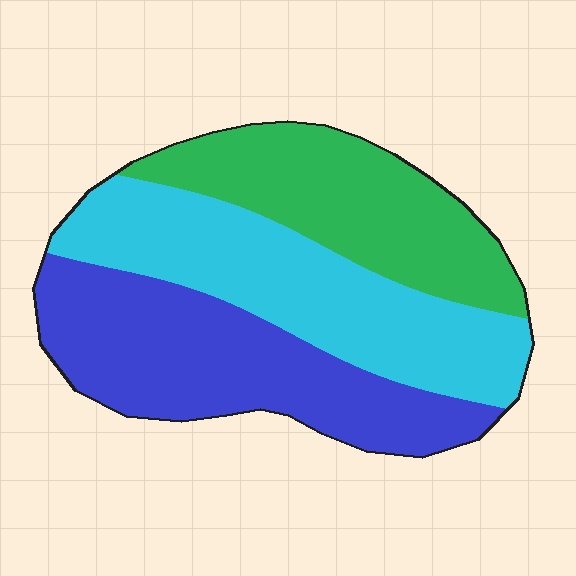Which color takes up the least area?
Green, at roughly 30%.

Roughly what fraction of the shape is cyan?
Cyan takes up about three eighths (3/8) of the shape.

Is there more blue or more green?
Blue.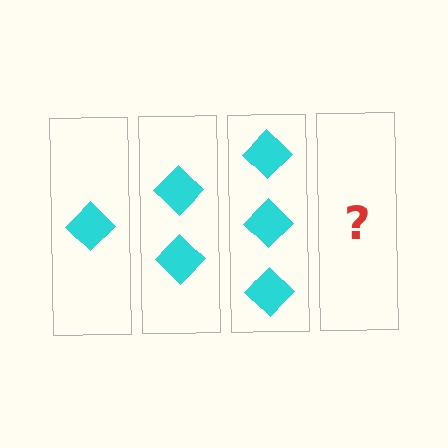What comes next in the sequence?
The next element should be 4 diamonds.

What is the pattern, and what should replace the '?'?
The pattern is that each step adds one more diamond. The '?' should be 4 diamonds.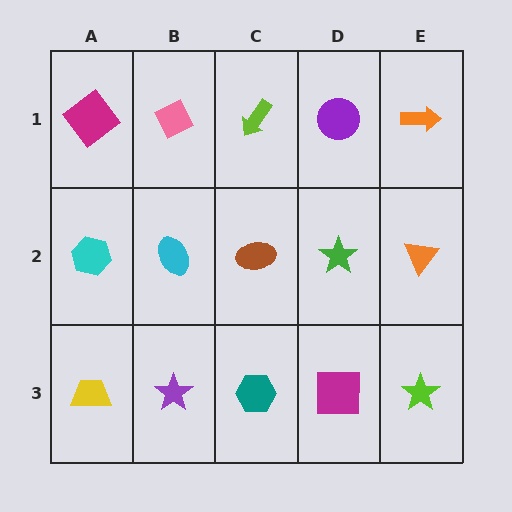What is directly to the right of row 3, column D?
A lime star.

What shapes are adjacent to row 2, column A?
A magenta diamond (row 1, column A), a yellow trapezoid (row 3, column A), a cyan ellipse (row 2, column B).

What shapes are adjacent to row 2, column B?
A pink diamond (row 1, column B), a purple star (row 3, column B), a cyan hexagon (row 2, column A), a brown ellipse (row 2, column C).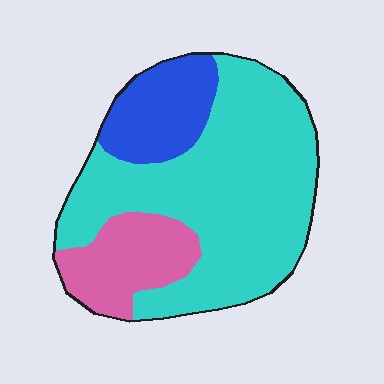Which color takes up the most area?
Cyan, at roughly 65%.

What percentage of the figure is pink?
Pink takes up less than a quarter of the figure.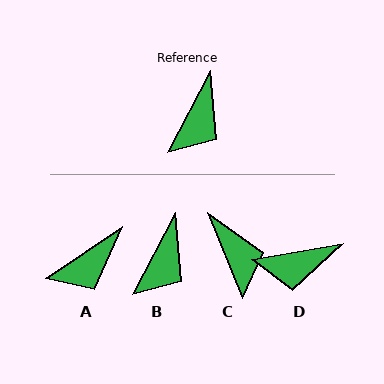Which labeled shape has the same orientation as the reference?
B.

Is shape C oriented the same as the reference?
No, it is off by about 50 degrees.